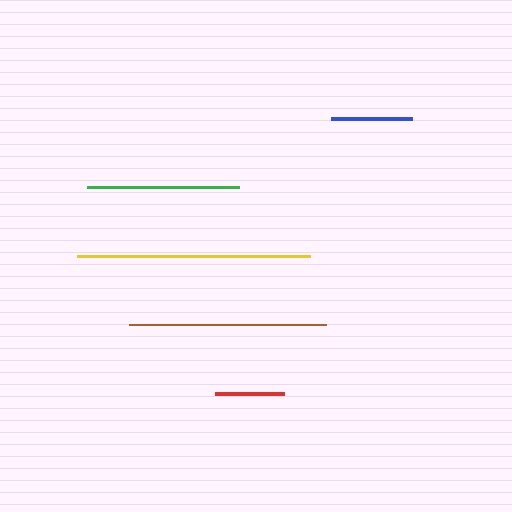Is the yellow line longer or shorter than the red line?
The yellow line is longer than the red line.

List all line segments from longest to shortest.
From longest to shortest: yellow, brown, green, blue, red.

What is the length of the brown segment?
The brown segment is approximately 198 pixels long.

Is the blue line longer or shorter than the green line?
The green line is longer than the blue line.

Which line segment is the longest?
The yellow line is the longest at approximately 233 pixels.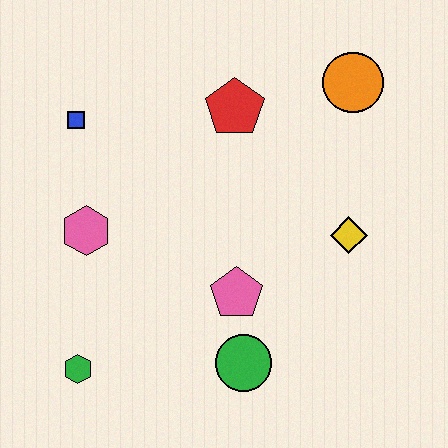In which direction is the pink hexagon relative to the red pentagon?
The pink hexagon is to the left of the red pentagon.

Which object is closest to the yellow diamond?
The pink pentagon is closest to the yellow diamond.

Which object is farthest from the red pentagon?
The green hexagon is farthest from the red pentagon.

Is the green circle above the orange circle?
No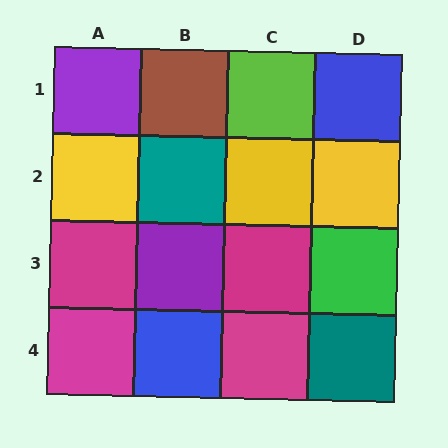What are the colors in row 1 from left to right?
Purple, brown, lime, blue.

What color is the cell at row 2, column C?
Yellow.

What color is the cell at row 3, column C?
Magenta.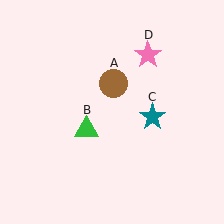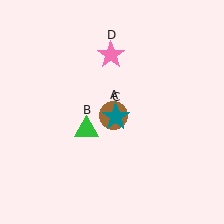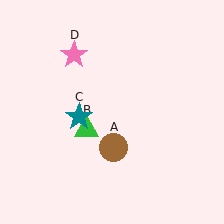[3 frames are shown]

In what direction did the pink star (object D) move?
The pink star (object D) moved left.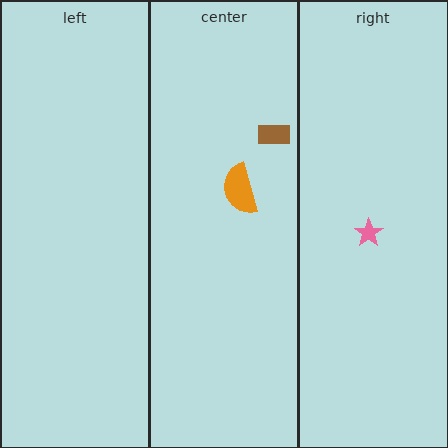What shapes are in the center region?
The brown rectangle, the orange semicircle.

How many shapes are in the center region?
2.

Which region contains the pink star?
The right region.